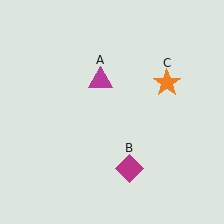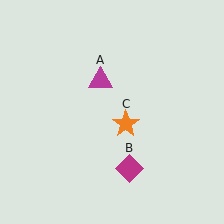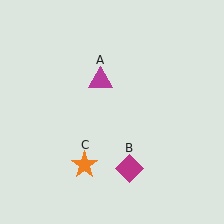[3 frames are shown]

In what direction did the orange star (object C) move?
The orange star (object C) moved down and to the left.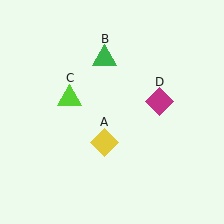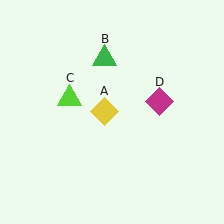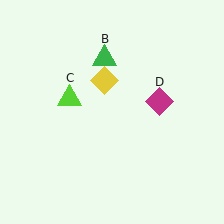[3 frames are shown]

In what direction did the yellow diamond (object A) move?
The yellow diamond (object A) moved up.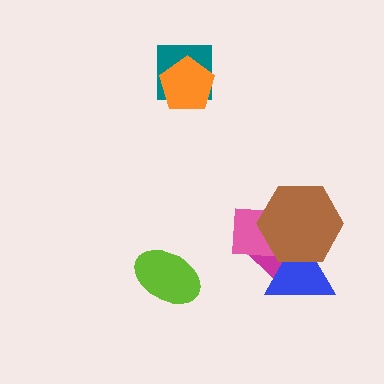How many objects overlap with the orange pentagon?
1 object overlaps with the orange pentagon.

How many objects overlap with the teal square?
1 object overlaps with the teal square.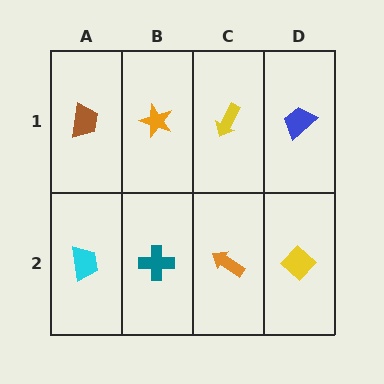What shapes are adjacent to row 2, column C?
A yellow arrow (row 1, column C), a teal cross (row 2, column B), a yellow diamond (row 2, column D).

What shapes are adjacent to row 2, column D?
A blue trapezoid (row 1, column D), an orange arrow (row 2, column C).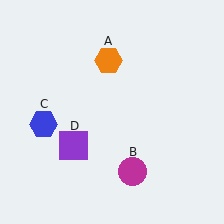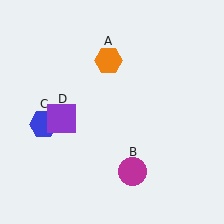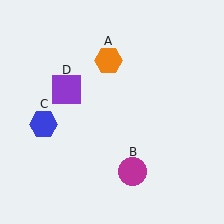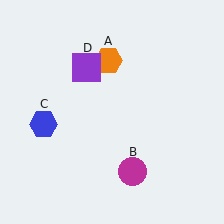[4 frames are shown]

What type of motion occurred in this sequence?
The purple square (object D) rotated clockwise around the center of the scene.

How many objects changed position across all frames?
1 object changed position: purple square (object D).